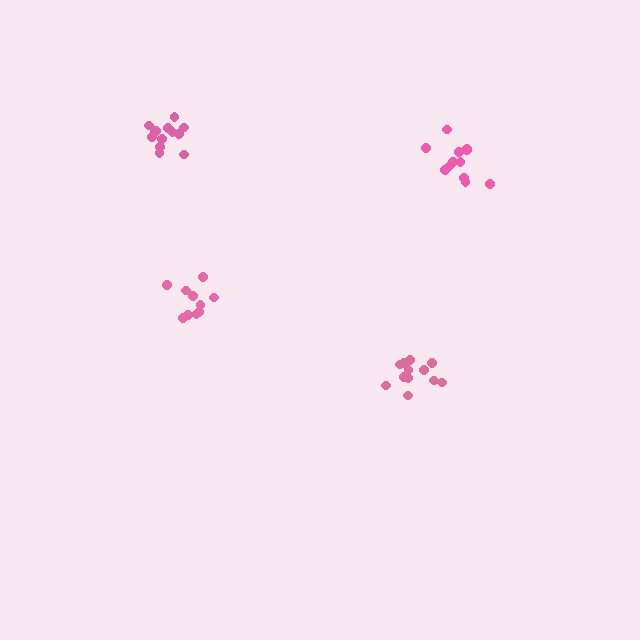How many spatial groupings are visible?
There are 4 spatial groupings.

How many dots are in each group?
Group 1: 13 dots, Group 2: 12 dots, Group 3: 10 dots, Group 4: 12 dots (47 total).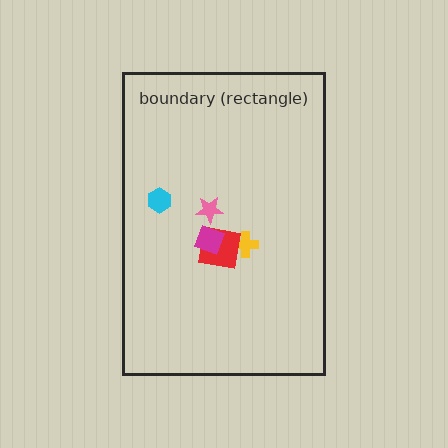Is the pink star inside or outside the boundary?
Inside.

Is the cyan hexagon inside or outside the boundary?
Inside.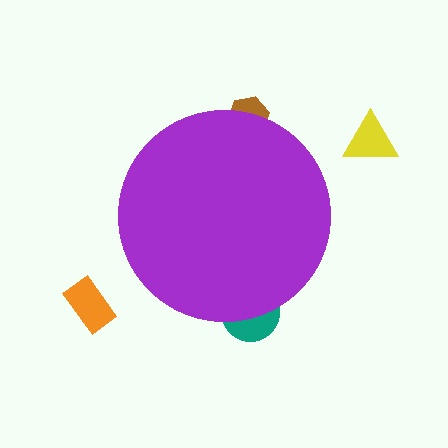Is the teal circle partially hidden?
Yes, the teal circle is partially hidden behind the purple circle.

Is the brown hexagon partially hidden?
Yes, the brown hexagon is partially hidden behind the purple circle.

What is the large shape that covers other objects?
A purple circle.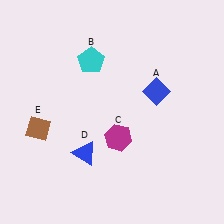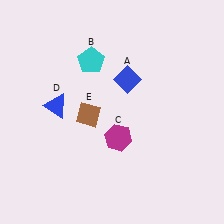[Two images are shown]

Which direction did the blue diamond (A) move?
The blue diamond (A) moved left.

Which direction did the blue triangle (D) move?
The blue triangle (D) moved up.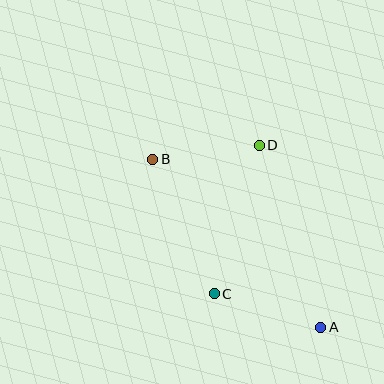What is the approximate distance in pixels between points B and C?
The distance between B and C is approximately 148 pixels.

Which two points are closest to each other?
Points B and D are closest to each other.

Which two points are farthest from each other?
Points A and B are farthest from each other.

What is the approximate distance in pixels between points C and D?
The distance between C and D is approximately 155 pixels.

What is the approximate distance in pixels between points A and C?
The distance between A and C is approximately 111 pixels.